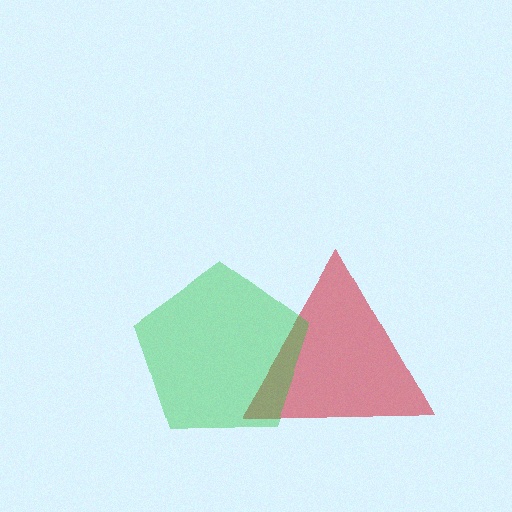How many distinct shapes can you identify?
There are 2 distinct shapes: a red triangle, a green pentagon.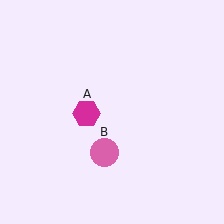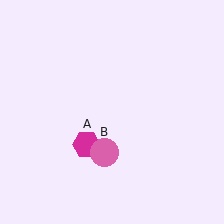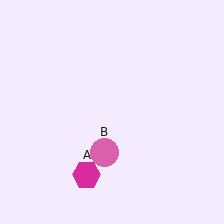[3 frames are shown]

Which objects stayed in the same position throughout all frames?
Pink circle (object B) remained stationary.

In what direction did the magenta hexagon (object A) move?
The magenta hexagon (object A) moved down.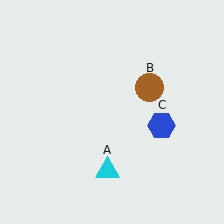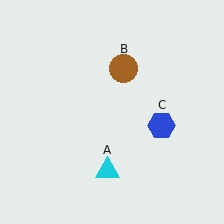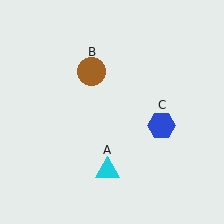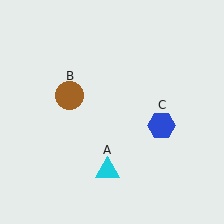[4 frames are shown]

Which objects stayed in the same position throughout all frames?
Cyan triangle (object A) and blue hexagon (object C) remained stationary.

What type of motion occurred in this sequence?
The brown circle (object B) rotated counterclockwise around the center of the scene.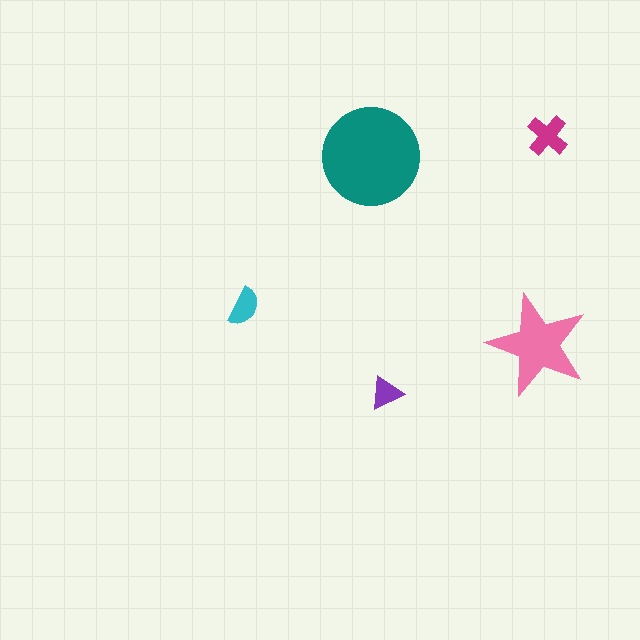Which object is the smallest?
The purple triangle.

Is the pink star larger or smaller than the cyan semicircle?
Larger.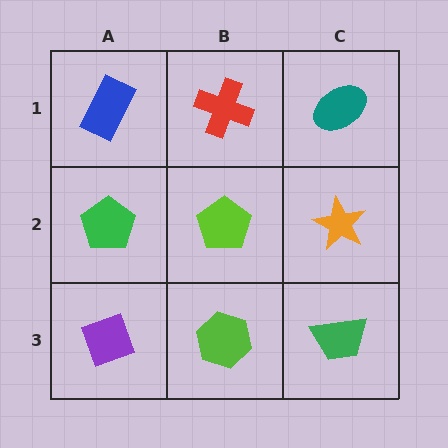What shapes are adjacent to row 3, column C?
An orange star (row 2, column C), a lime hexagon (row 3, column B).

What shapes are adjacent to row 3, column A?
A green pentagon (row 2, column A), a lime hexagon (row 3, column B).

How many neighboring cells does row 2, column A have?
3.